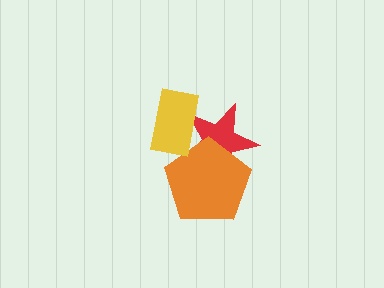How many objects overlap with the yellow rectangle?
2 objects overlap with the yellow rectangle.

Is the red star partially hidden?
Yes, it is partially covered by another shape.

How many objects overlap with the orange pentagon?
2 objects overlap with the orange pentagon.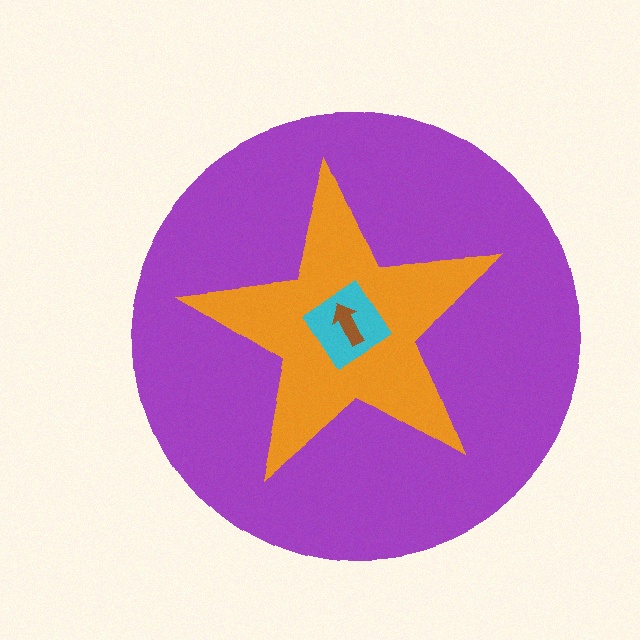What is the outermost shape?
The purple circle.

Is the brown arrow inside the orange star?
Yes.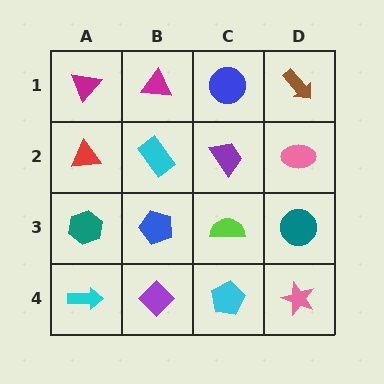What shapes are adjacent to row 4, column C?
A lime semicircle (row 3, column C), a purple diamond (row 4, column B), a pink star (row 4, column D).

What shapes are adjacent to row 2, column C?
A blue circle (row 1, column C), a lime semicircle (row 3, column C), a cyan rectangle (row 2, column B), a pink ellipse (row 2, column D).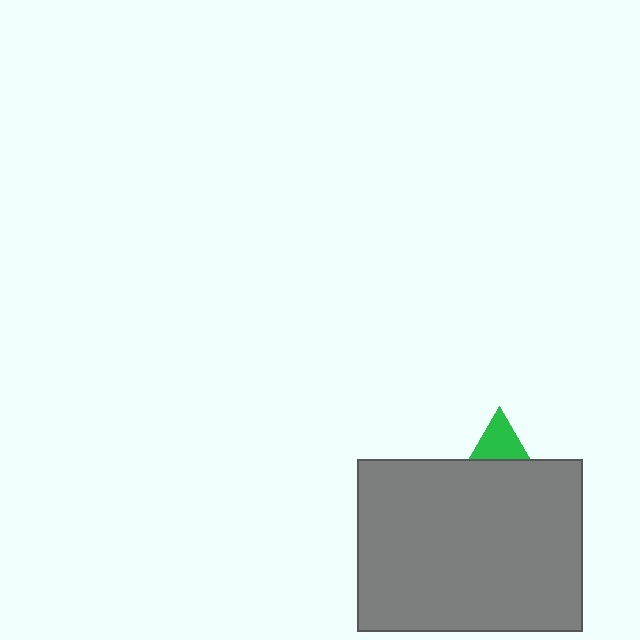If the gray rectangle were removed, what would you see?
You would see the complete green triangle.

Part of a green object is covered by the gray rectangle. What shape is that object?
It is a triangle.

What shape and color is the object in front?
The object in front is a gray rectangle.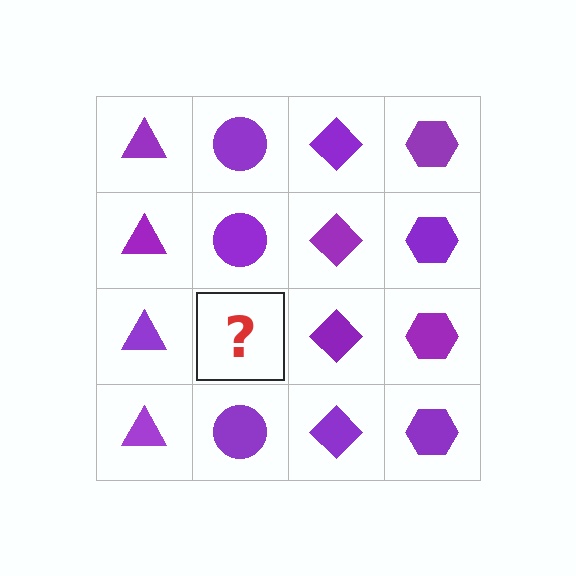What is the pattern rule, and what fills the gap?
The rule is that each column has a consistent shape. The gap should be filled with a purple circle.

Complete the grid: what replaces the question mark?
The question mark should be replaced with a purple circle.